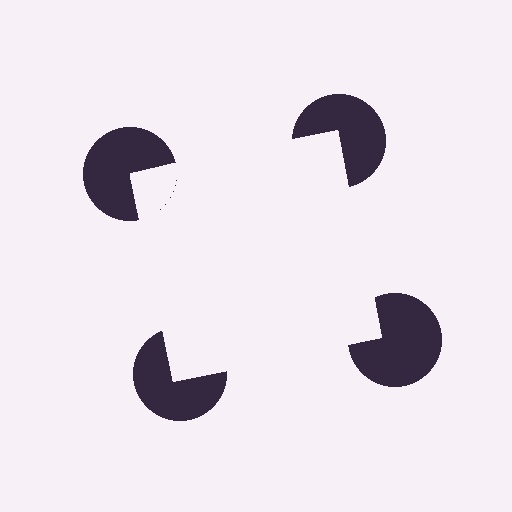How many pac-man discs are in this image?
There are 4 — one at each vertex of the illusory square.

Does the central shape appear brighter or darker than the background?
It typically appears slightly brighter than the background, even though no actual brightness change is drawn.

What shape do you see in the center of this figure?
An illusory square — its edges are inferred from the aligned wedge cuts in the pac-man discs, not physically drawn.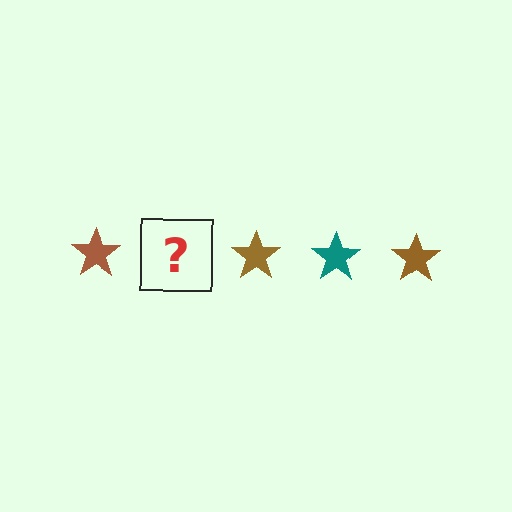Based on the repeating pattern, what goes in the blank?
The blank should be a teal star.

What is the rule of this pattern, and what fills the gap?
The rule is that the pattern cycles through brown, teal stars. The gap should be filled with a teal star.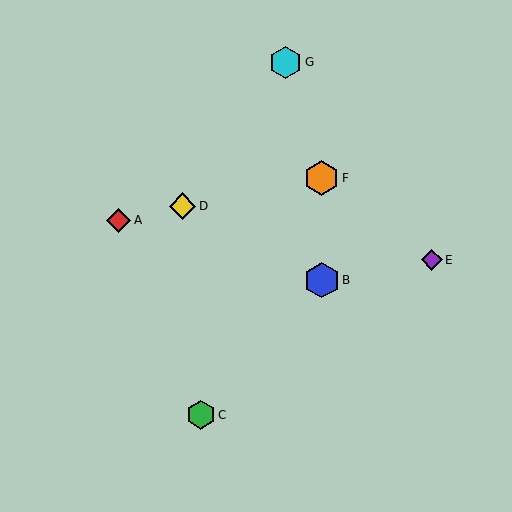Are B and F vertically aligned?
Yes, both are at x≈322.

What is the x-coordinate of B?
Object B is at x≈322.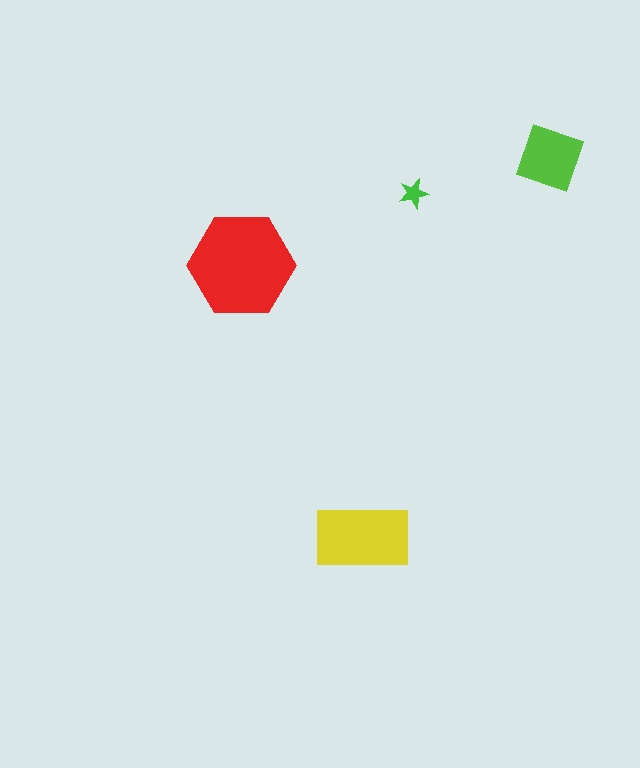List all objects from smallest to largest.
The green star, the lime diamond, the yellow rectangle, the red hexagon.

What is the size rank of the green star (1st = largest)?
4th.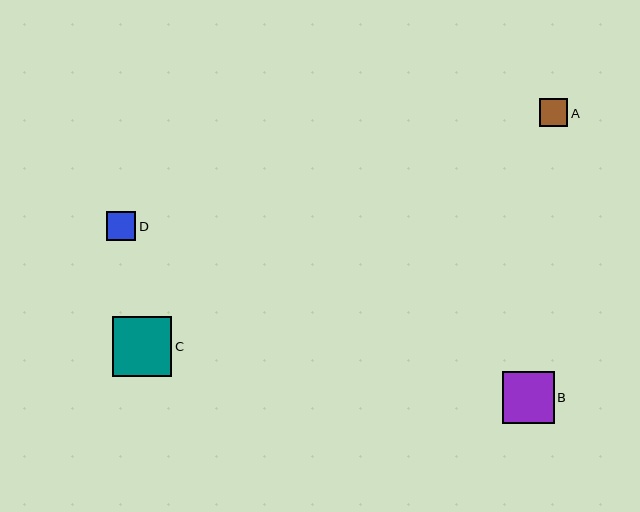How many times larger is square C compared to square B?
Square C is approximately 1.1 times the size of square B.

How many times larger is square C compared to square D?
Square C is approximately 2.0 times the size of square D.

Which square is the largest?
Square C is the largest with a size of approximately 59 pixels.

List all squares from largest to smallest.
From largest to smallest: C, B, D, A.